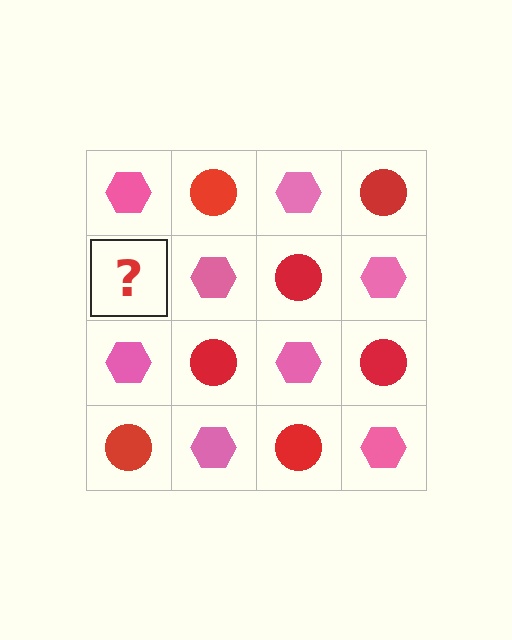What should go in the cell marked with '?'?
The missing cell should contain a red circle.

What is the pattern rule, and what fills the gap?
The rule is that it alternates pink hexagon and red circle in a checkerboard pattern. The gap should be filled with a red circle.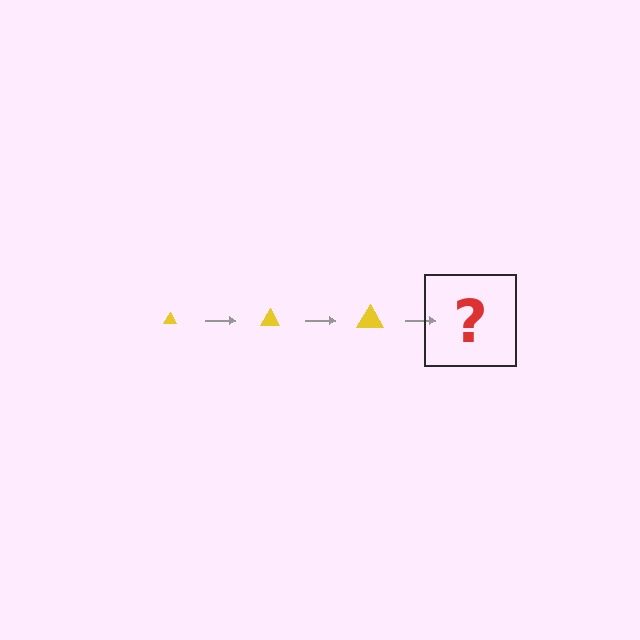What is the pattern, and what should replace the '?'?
The pattern is that the triangle gets progressively larger each step. The '?' should be a yellow triangle, larger than the previous one.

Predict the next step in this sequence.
The next step is a yellow triangle, larger than the previous one.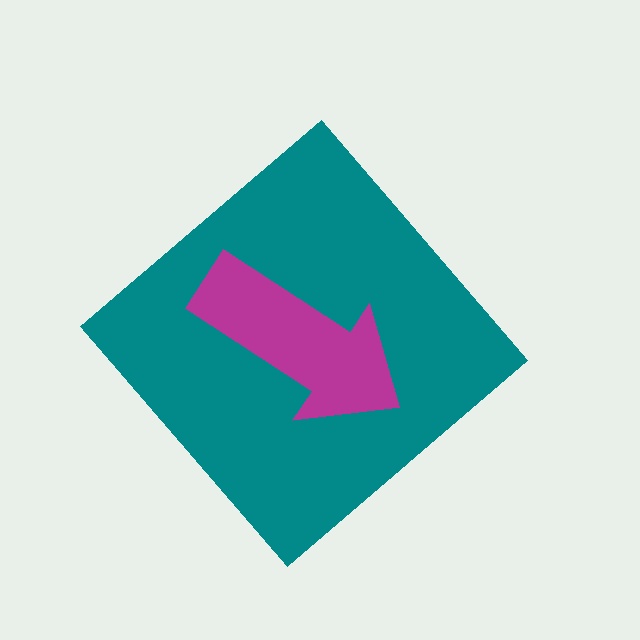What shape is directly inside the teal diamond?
The magenta arrow.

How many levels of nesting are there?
2.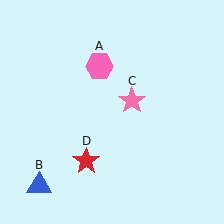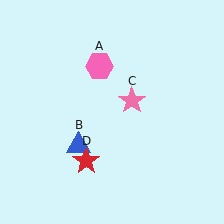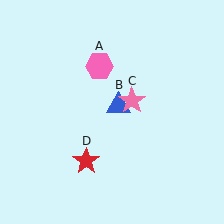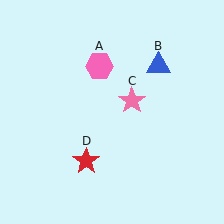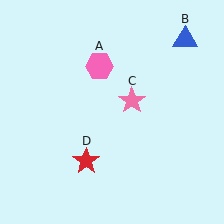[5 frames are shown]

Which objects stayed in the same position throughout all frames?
Pink hexagon (object A) and pink star (object C) and red star (object D) remained stationary.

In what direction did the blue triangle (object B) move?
The blue triangle (object B) moved up and to the right.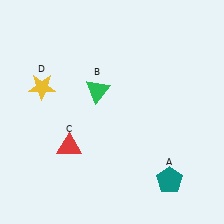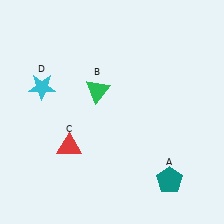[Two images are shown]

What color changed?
The star (D) changed from yellow in Image 1 to cyan in Image 2.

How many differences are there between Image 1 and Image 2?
There is 1 difference between the two images.